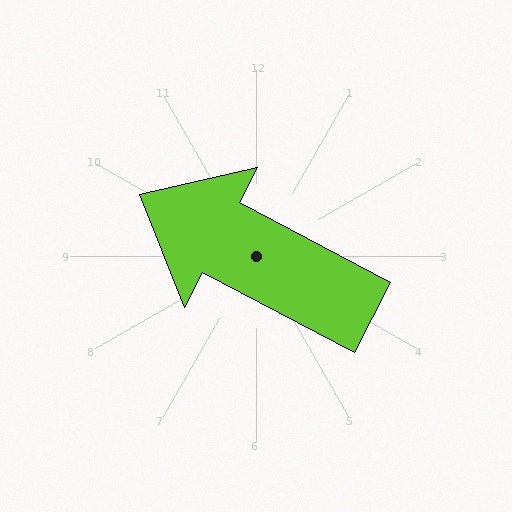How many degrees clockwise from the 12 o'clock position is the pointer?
Approximately 298 degrees.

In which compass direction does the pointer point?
Northwest.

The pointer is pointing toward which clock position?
Roughly 10 o'clock.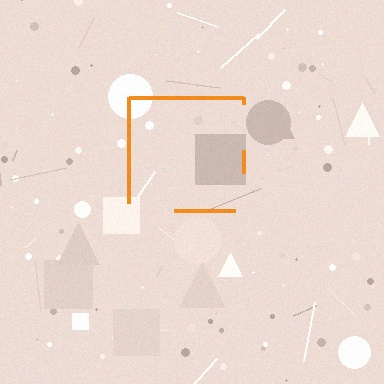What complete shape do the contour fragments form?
The contour fragments form a square.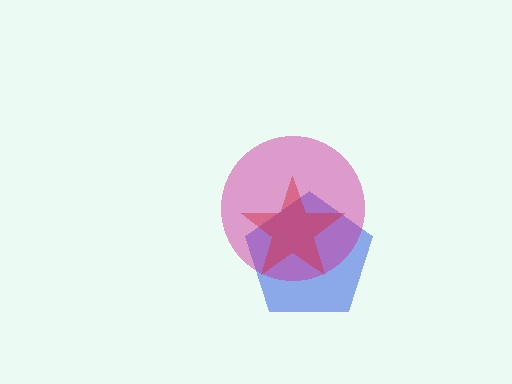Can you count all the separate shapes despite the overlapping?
Yes, there are 3 separate shapes.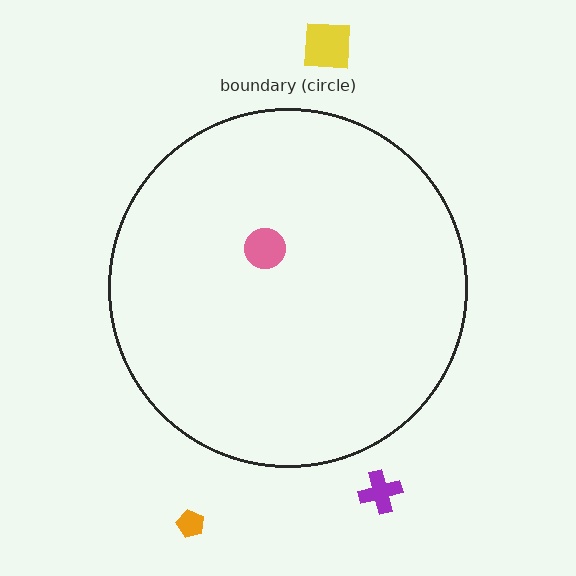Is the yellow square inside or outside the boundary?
Outside.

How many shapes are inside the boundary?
1 inside, 3 outside.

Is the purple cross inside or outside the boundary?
Outside.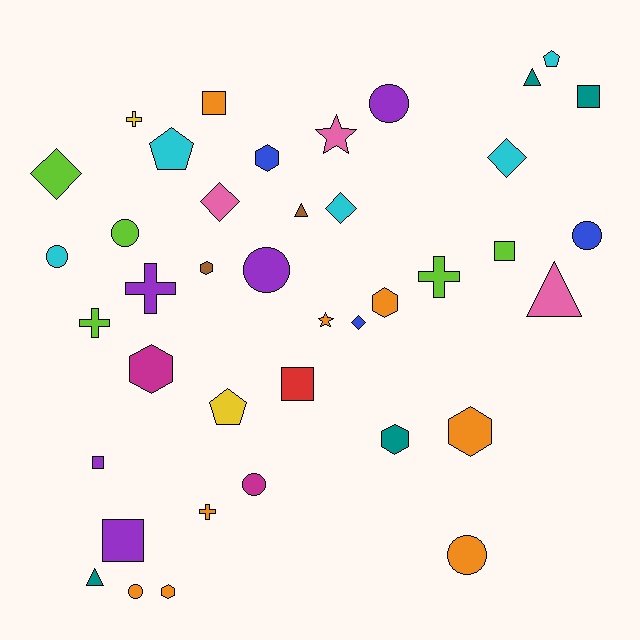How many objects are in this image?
There are 40 objects.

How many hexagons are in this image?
There are 7 hexagons.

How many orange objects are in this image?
There are 8 orange objects.